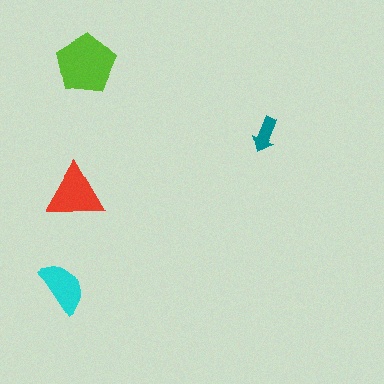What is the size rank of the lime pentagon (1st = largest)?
1st.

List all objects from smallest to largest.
The teal arrow, the cyan semicircle, the red triangle, the lime pentagon.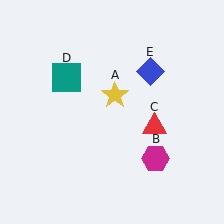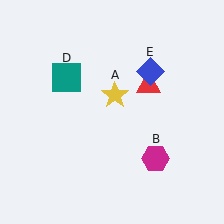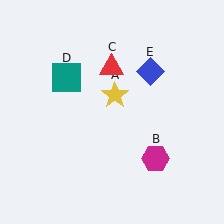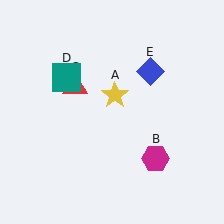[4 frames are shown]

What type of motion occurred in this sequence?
The red triangle (object C) rotated counterclockwise around the center of the scene.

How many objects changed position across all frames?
1 object changed position: red triangle (object C).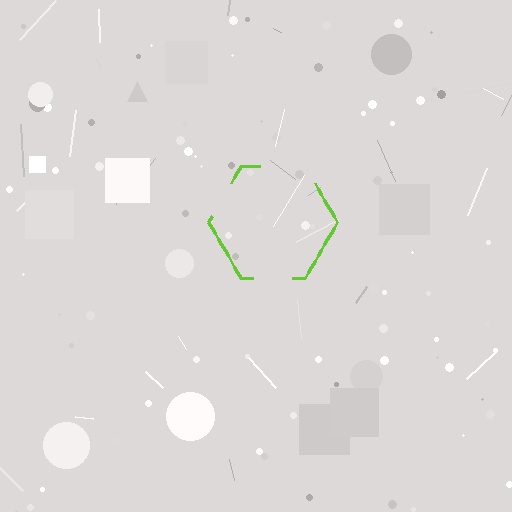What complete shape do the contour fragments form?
The contour fragments form a hexagon.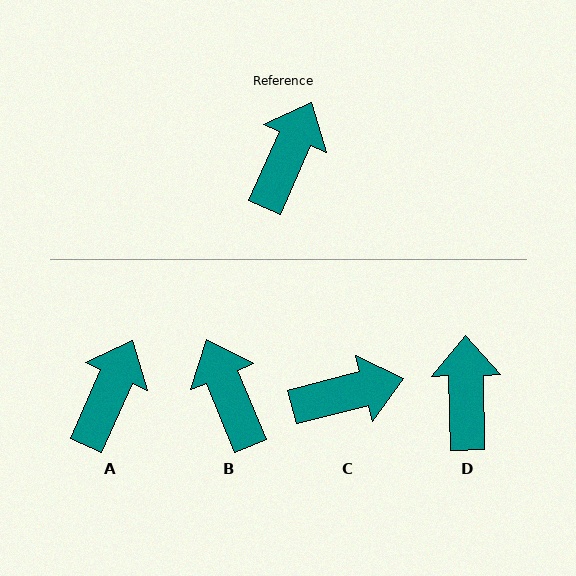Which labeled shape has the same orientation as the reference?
A.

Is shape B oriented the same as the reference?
No, it is off by about 46 degrees.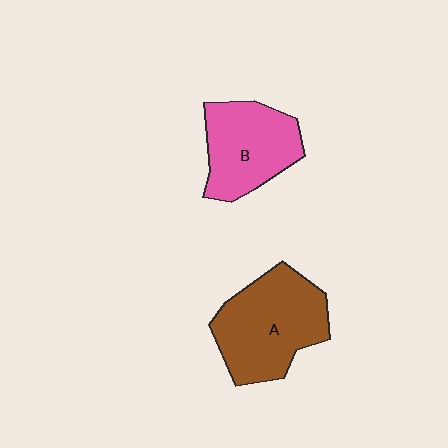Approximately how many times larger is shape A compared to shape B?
Approximately 1.3 times.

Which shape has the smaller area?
Shape B (pink).